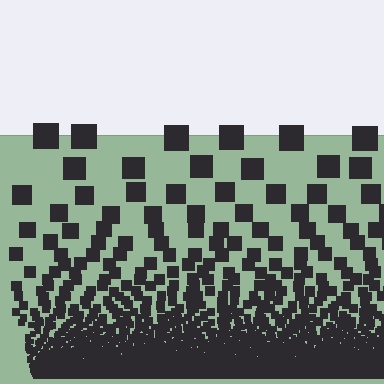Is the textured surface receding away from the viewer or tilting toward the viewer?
The surface appears to tilt toward the viewer. Texture elements get larger and sparser toward the top.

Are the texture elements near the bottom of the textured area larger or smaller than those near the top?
Smaller. The gradient is inverted — elements near the bottom are smaller and denser.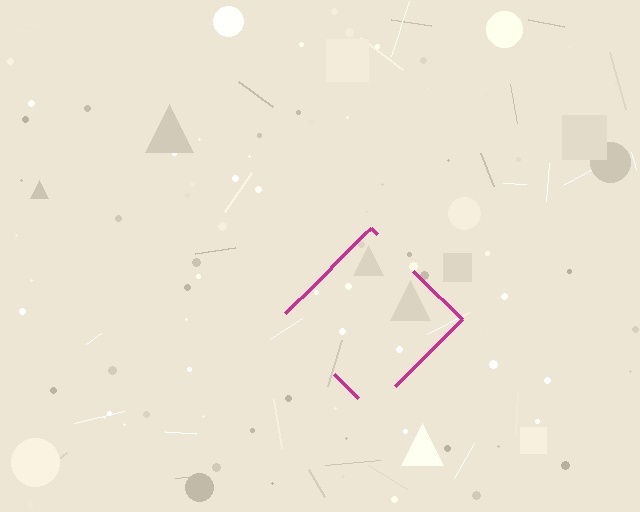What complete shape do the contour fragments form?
The contour fragments form a diamond.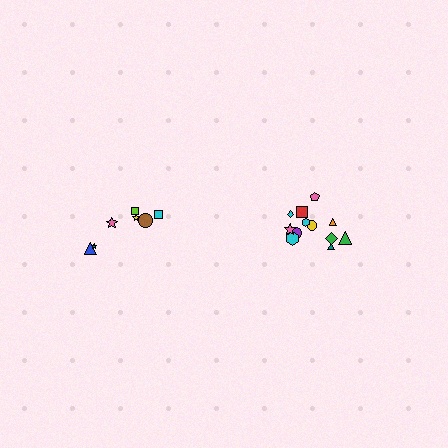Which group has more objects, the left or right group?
The right group.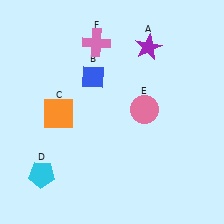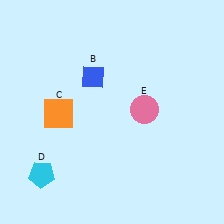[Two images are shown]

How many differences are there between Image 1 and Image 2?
There are 2 differences between the two images.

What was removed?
The purple star (A), the pink cross (F) were removed in Image 2.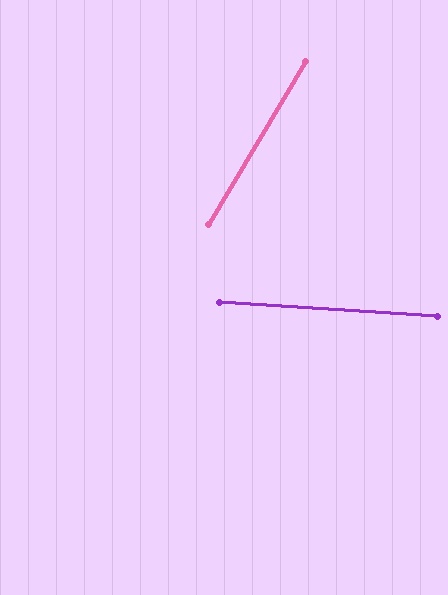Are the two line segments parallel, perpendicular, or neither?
Neither parallel nor perpendicular — they differ by about 63°.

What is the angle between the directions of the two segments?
Approximately 63 degrees.